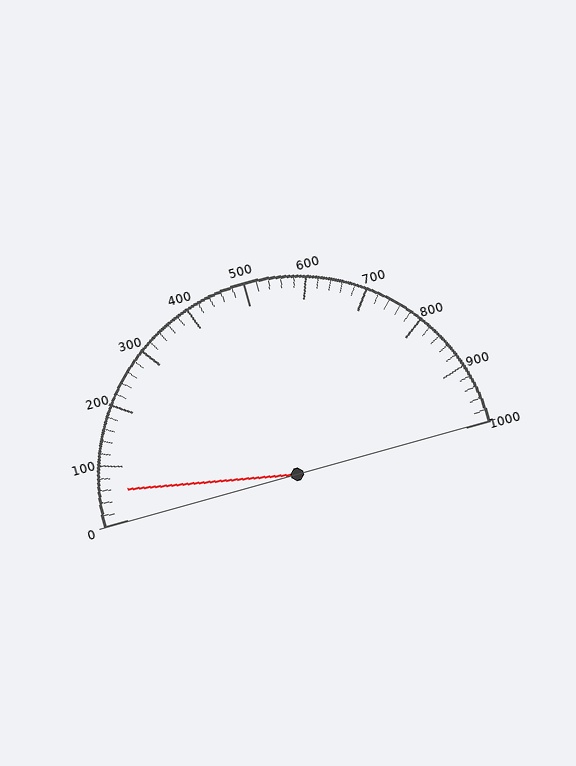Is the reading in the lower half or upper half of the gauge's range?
The reading is in the lower half of the range (0 to 1000).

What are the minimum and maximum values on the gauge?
The gauge ranges from 0 to 1000.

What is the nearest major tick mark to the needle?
The nearest major tick mark is 100.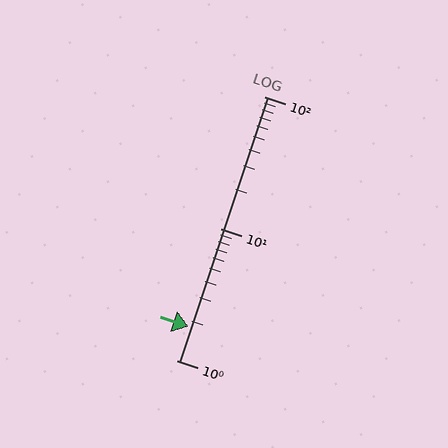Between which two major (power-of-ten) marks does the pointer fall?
The pointer is between 1 and 10.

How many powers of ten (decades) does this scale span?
The scale spans 2 decades, from 1 to 100.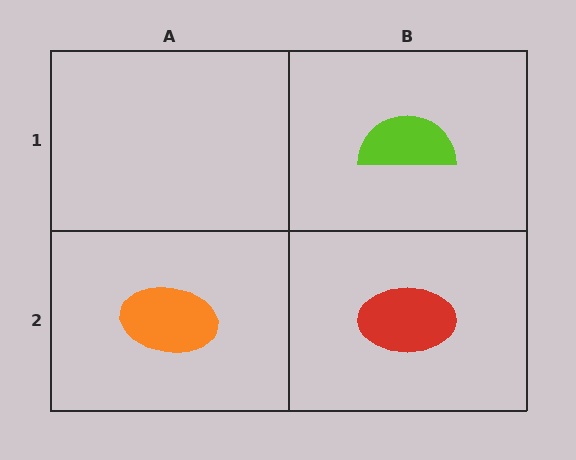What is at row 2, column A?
An orange ellipse.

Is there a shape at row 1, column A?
No, that cell is empty.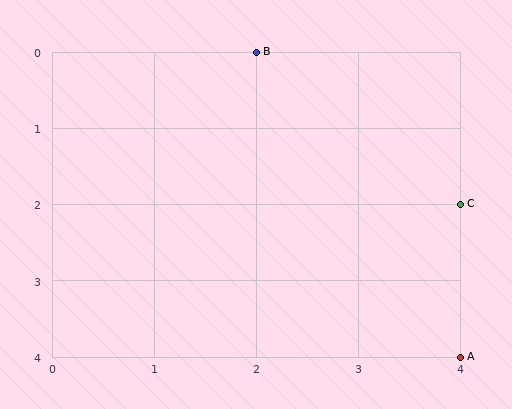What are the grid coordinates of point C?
Point C is at grid coordinates (4, 2).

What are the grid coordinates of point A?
Point A is at grid coordinates (4, 4).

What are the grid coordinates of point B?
Point B is at grid coordinates (2, 0).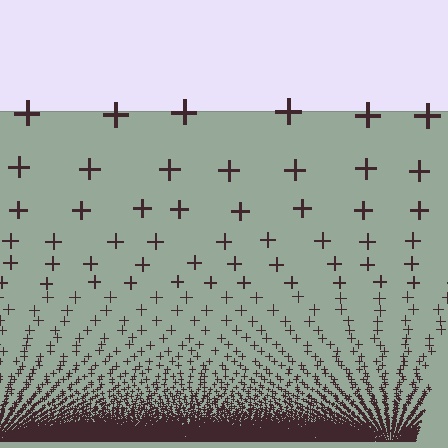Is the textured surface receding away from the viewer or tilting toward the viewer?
The surface appears to tilt toward the viewer. Texture elements get larger and sparser toward the top.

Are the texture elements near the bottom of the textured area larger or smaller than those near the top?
Smaller. The gradient is inverted — elements near the bottom are smaller and denser.